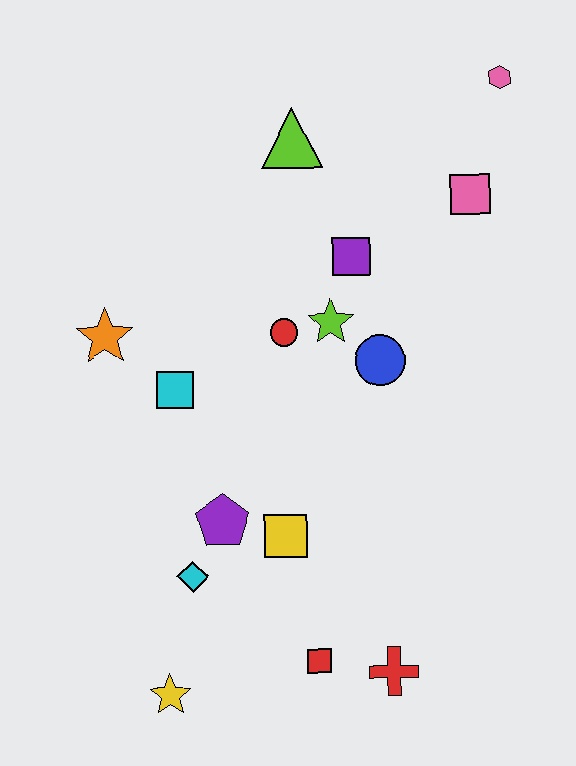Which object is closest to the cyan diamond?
The purple pentagon is closest to the cyan diamond.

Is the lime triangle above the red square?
Yes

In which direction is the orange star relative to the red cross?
The orange star is above the red cross.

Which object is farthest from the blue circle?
The yellow star is farthest from the blue circle.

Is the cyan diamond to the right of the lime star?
No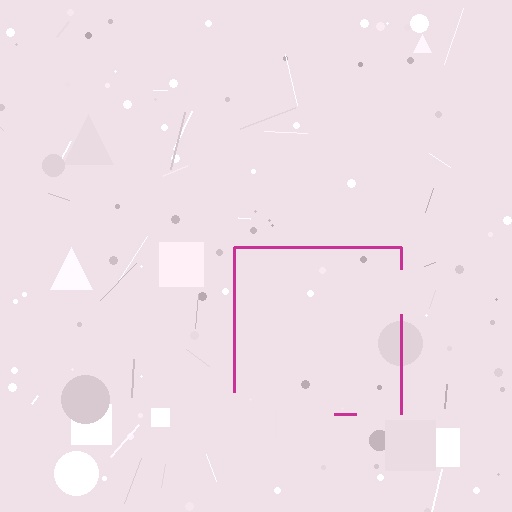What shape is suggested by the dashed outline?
The dashed outline suggests a square.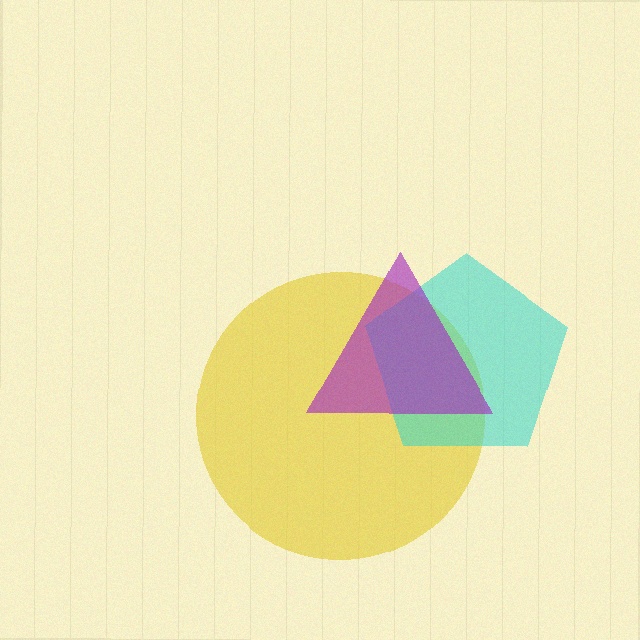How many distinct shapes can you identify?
There are 3 distinct shapes: a yellow circle, a cyan pentagon, a purple triangle.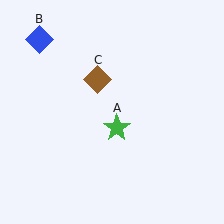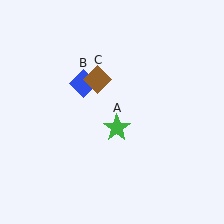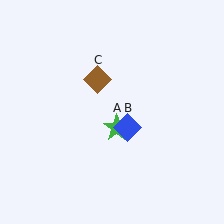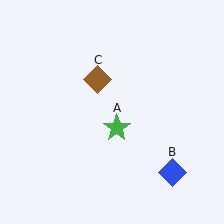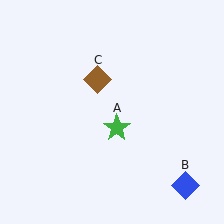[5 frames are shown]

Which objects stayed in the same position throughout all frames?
Green star (object A) and brown diamond (object C) remained stationary.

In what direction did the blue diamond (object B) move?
The blue diamond (object B) moved down and to the right.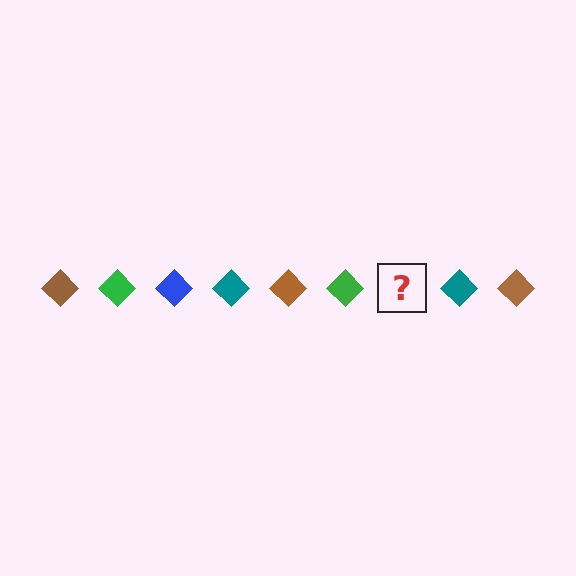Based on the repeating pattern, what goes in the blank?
The blank should be a blue diamond.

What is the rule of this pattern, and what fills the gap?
The rule is that the pattern cycles through brown, green, blue, teal diamonds. The gap should be filled with a blue diamond.